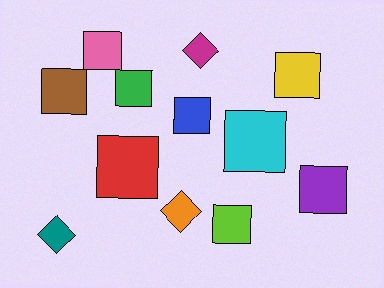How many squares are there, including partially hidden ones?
There are 9 squares.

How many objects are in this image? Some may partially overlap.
There are 12 objects.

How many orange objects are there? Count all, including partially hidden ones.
There is 1 orange object.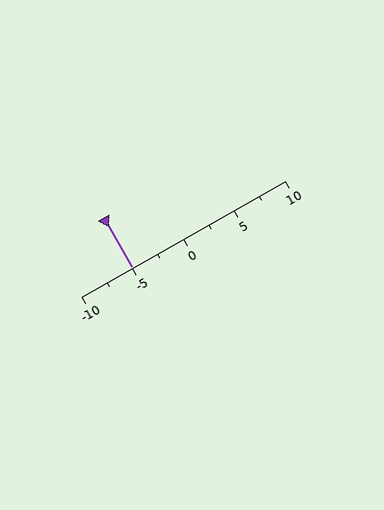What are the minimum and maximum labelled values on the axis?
The axis runs from -10 to 10.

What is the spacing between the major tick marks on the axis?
The major ticks are spaced 5 apart.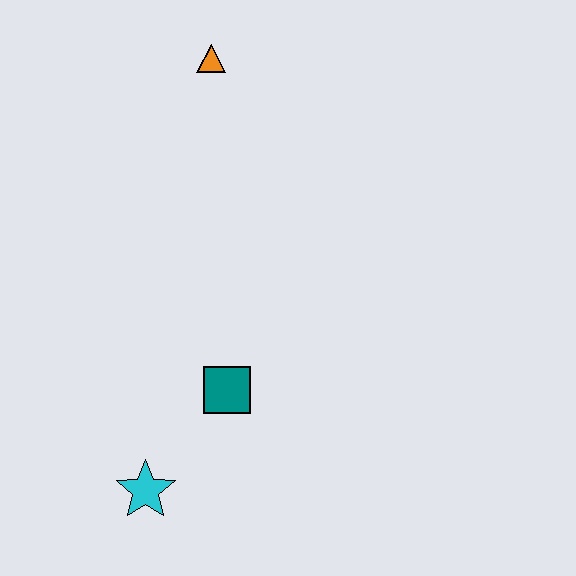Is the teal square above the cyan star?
Yes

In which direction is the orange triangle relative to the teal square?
The orange triangle is above the teal square.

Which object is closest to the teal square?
The cyan star is closest to the teal square.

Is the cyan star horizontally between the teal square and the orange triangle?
No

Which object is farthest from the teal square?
The orange triangle is farthest from the teal square.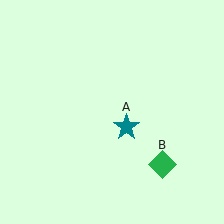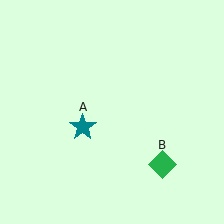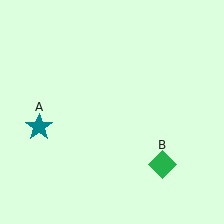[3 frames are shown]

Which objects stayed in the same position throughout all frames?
Green diamond (object B) remained stationary.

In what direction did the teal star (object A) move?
The teal star (object A) moved left.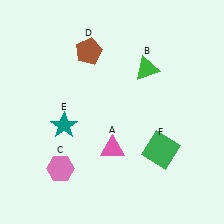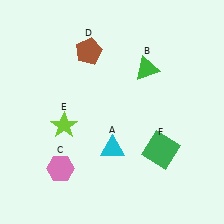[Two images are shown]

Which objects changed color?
A changed from pink to cyan. E changed from teal to lime.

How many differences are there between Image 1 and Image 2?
There are 2 differences between the two images.